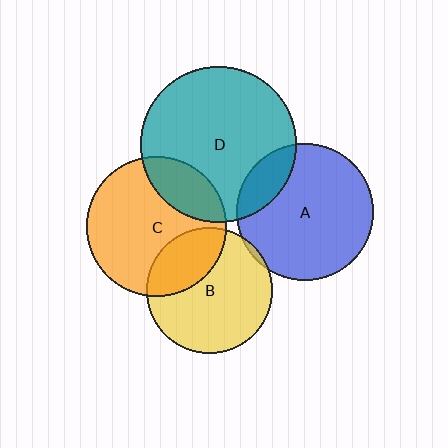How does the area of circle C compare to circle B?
Approximately 1.2 times.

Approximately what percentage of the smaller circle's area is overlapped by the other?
Approximately 30%.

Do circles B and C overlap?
Yes.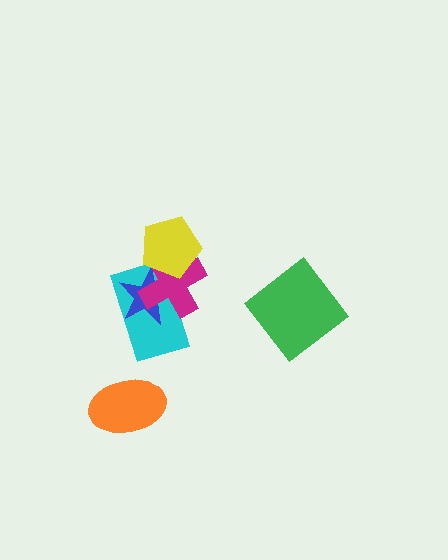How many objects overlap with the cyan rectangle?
3 objects overlap with the cyan rectangle.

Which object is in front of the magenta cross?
The yellow pentagon is in front of the magenta cross.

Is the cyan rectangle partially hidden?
Yes, it is partially covered by another shape.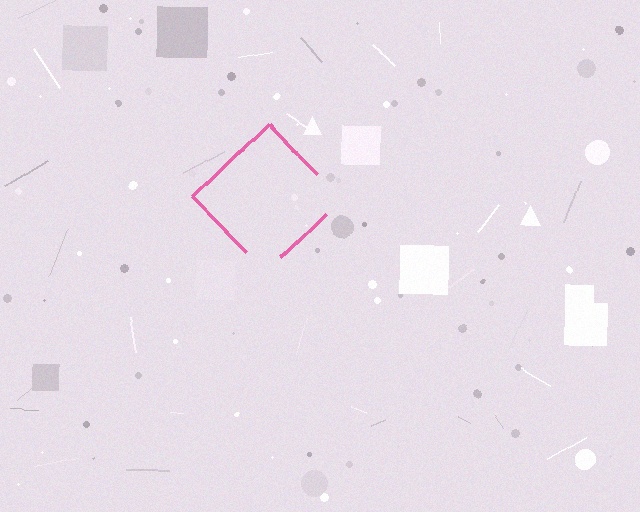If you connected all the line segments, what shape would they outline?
They would outline a diamond.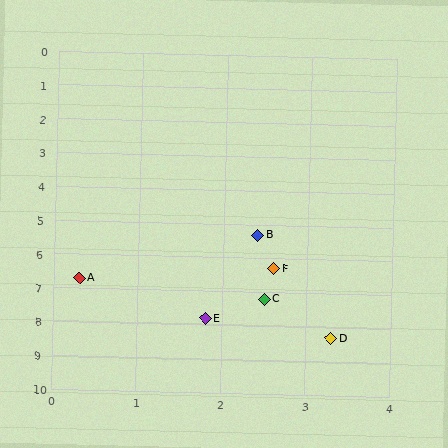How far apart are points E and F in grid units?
Points E and F are about 1.7 grid units apart.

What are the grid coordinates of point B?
Point B is at approximately (2.4, 5.3).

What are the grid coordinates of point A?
Point A is at approximately (0.3, 6.7).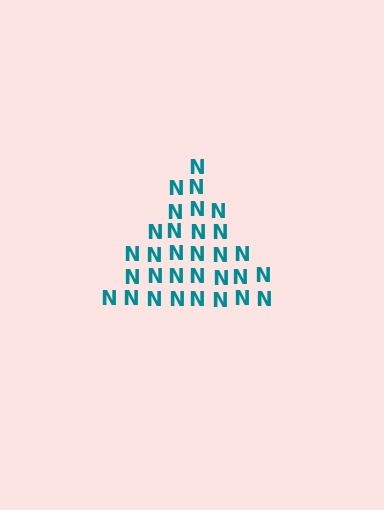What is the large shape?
The large shape is a triangle.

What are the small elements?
The small elements are letter N's.